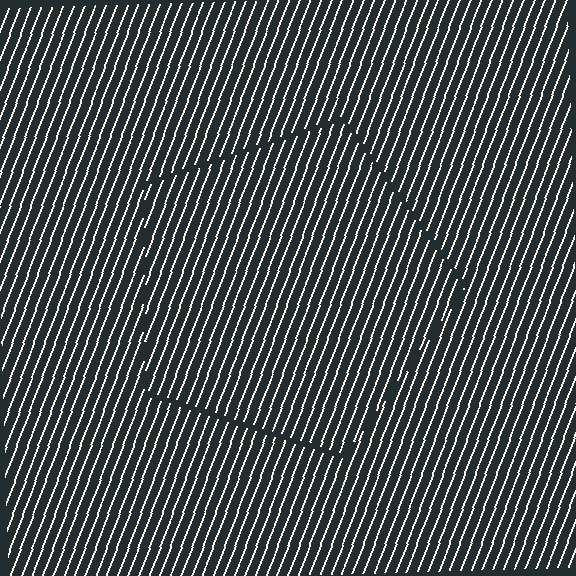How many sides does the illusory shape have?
5 sides — the line-ends trace a pentagon.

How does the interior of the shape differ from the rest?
The interior of the shape contains the same grating, shifted by half a period — the contour is defined by the phase discontinuity where line-ends from the inner and outer gratings abut.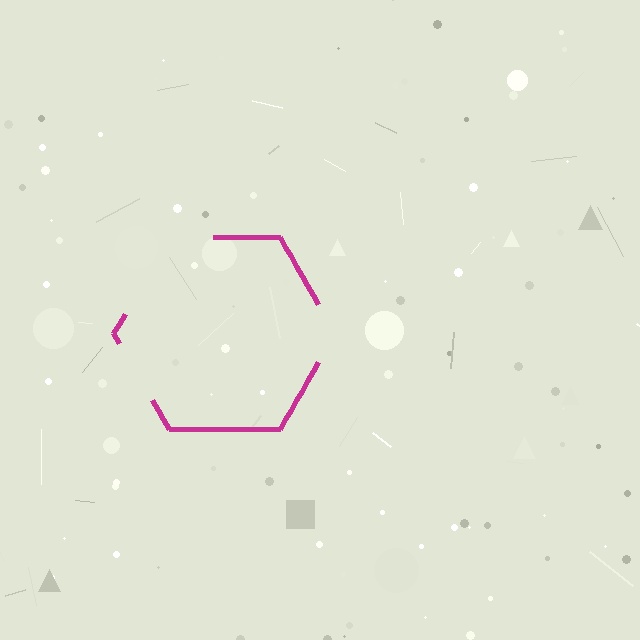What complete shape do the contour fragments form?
The contour fragments form a hexagon.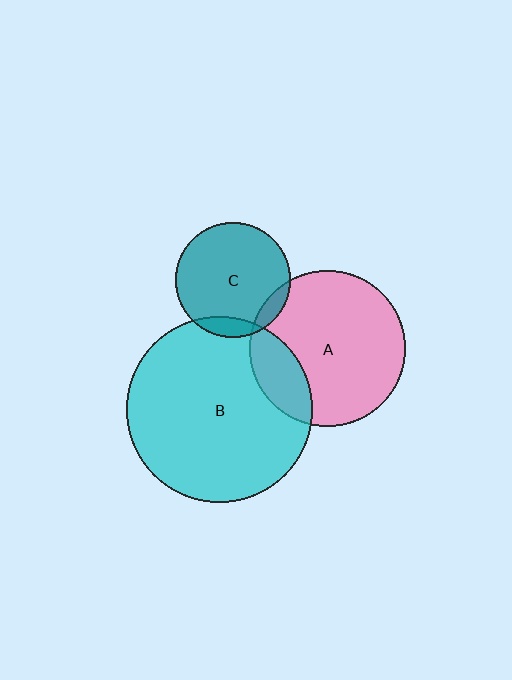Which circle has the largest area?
Circle B (cyan).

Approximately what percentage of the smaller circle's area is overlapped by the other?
Approximately 10%.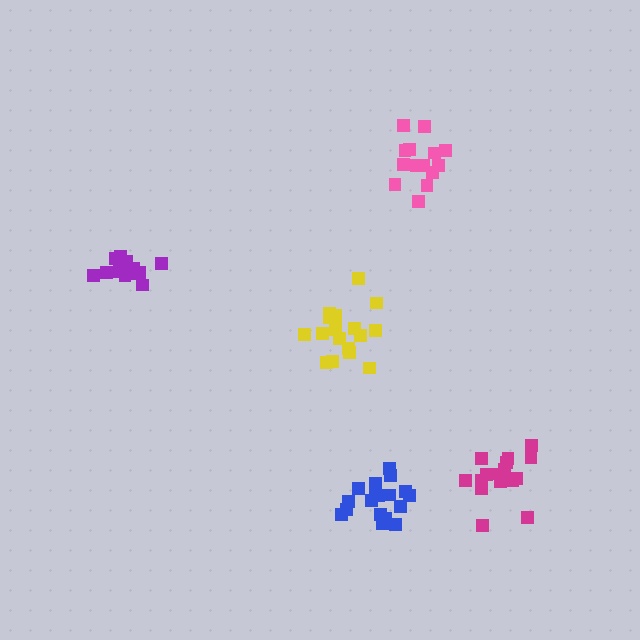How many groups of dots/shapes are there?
There are 5 groups.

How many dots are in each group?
Group 1: 14 dots, Group 2: 16 dots, Group 3: 17 dots, Group 4: 19 dots, Group 5: 18 dots (84 total).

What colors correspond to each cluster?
The clusters are colored: pink, magenta, purple, blue, yellow.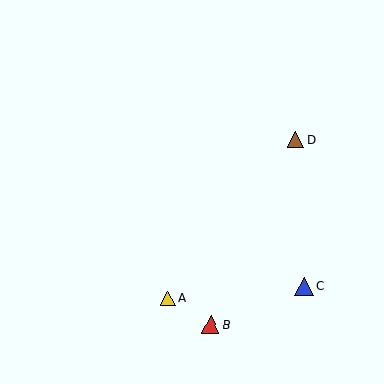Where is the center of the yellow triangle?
The center of the yellow triangle is at (168, 298).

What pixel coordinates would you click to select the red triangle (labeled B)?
Click at (211, 325) to select the red triangle B.